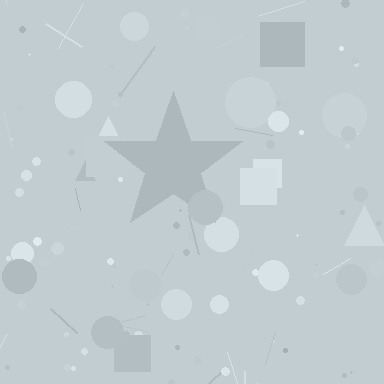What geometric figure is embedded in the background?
A star is embedded in the background.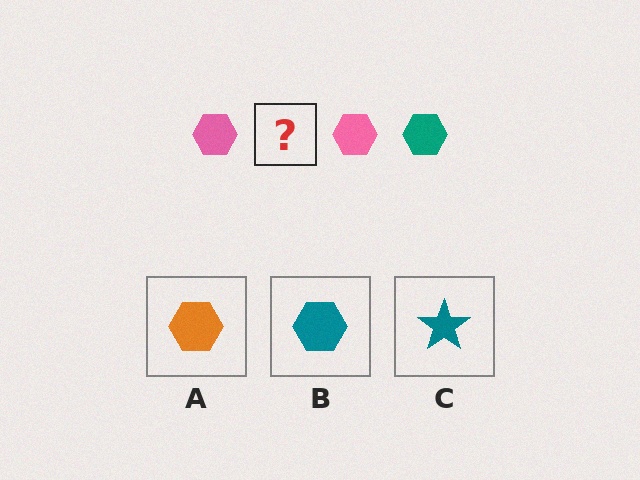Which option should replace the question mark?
Option B.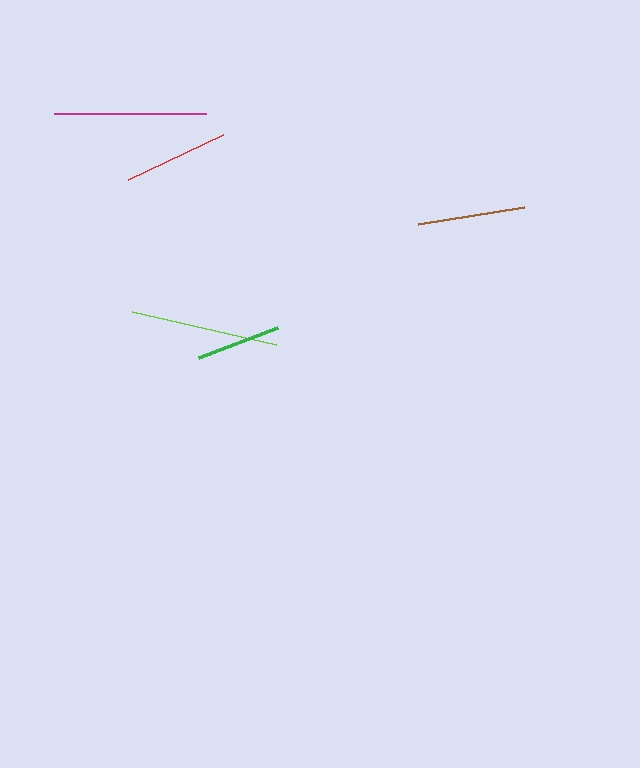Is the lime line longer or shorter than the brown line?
The lime line is longer than the brown line.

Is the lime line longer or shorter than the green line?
The lime line is longer than the green line.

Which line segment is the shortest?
The green line is the shortest at approximately 85 pixels.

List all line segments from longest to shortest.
From longest to shortest: magenta, lime, brown, red, green.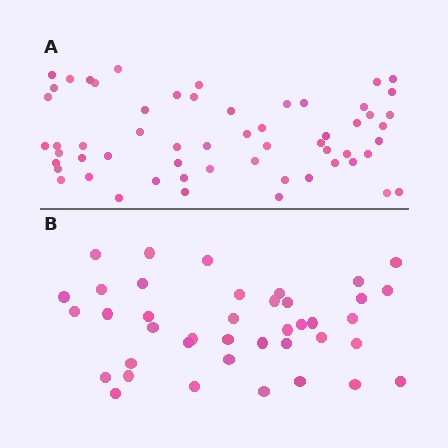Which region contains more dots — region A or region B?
Region A (the top region) has more dots.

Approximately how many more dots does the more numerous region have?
Region A has approximately 20 more dots than region B.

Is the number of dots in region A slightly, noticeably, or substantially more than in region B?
Region A has substantially more. The ratio is roughly 1.4 to 1.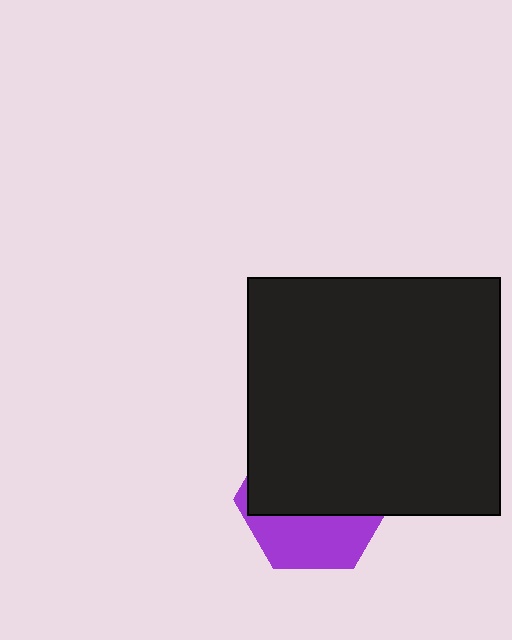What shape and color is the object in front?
The object in front is a black rectangle.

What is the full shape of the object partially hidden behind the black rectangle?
The partially hidden object is a purple hexagon.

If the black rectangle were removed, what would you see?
You would see the complete purple hexagon.